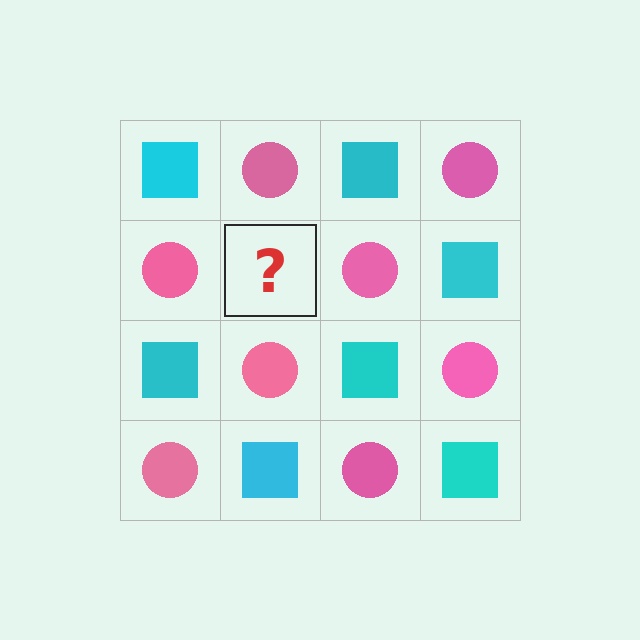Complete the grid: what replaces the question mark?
The question mark should be replaced with a cyan square.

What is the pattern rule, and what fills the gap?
The rule is that it alternates cyan square and pink circle in a checkerboard pattern. The gap should be filled with a cyan square.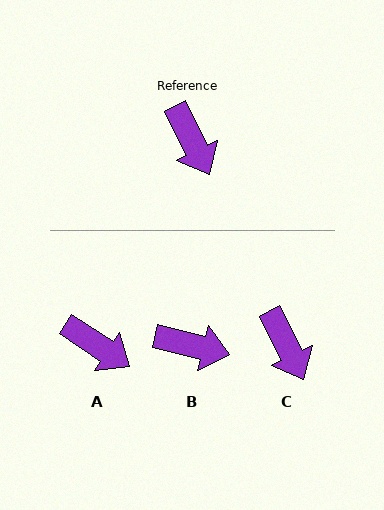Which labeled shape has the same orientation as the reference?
C.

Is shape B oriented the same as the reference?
No, it is off by about 50 degrees.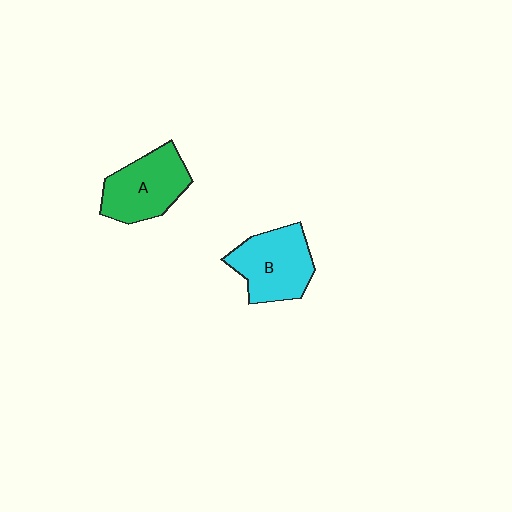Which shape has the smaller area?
Shape A (green).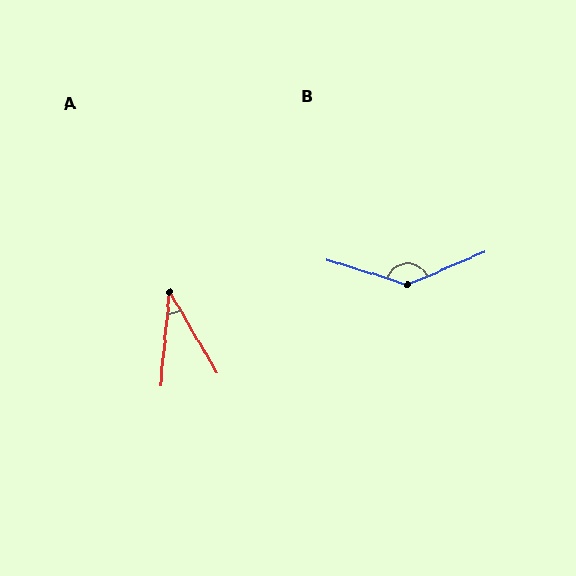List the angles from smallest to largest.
A (36°), B (139°).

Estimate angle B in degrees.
Approximately 139 degrees.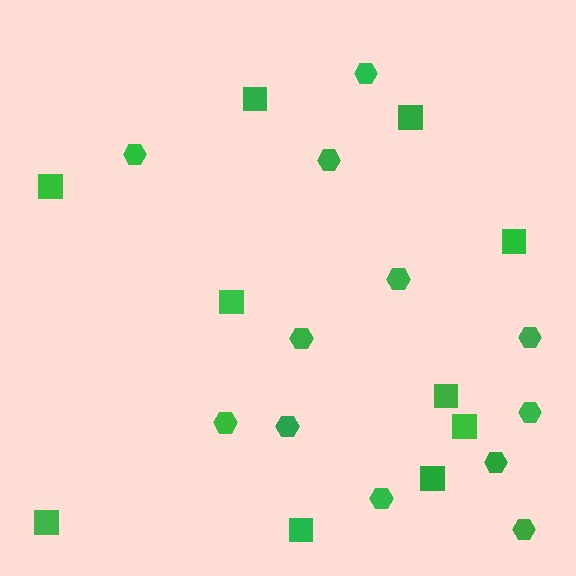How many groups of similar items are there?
There are 2 groups: one group of hexagons (12) and one group of squares (10).